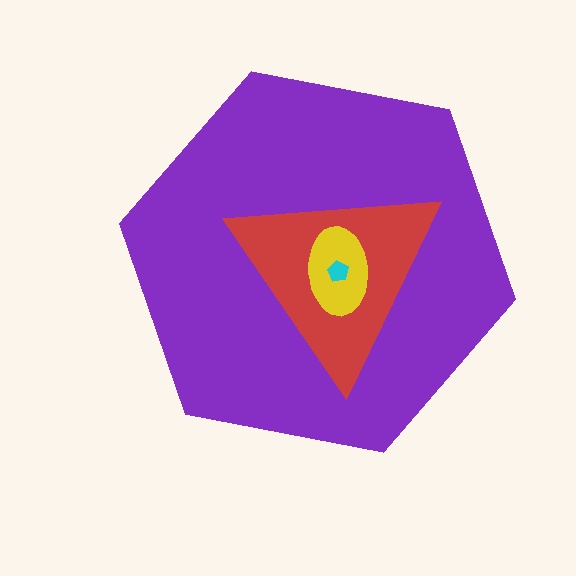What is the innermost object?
The cyan pentagon.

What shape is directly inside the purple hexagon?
The red triangle.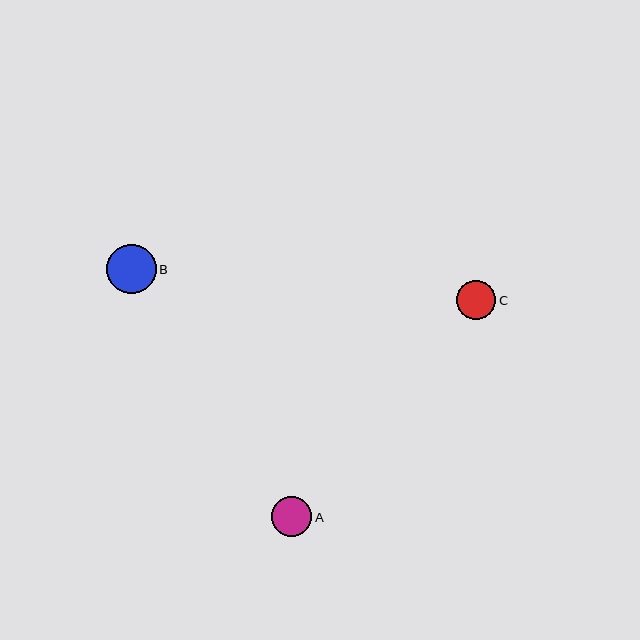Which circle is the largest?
Circle B is the largest with a size of approximately 49 pixels.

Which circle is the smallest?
Circle C is the smallest with a size of approximately 40 pixels.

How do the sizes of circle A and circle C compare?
Circle A and circle C are approximately the same size.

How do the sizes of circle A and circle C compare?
Circle A and circle C are approximately the same size.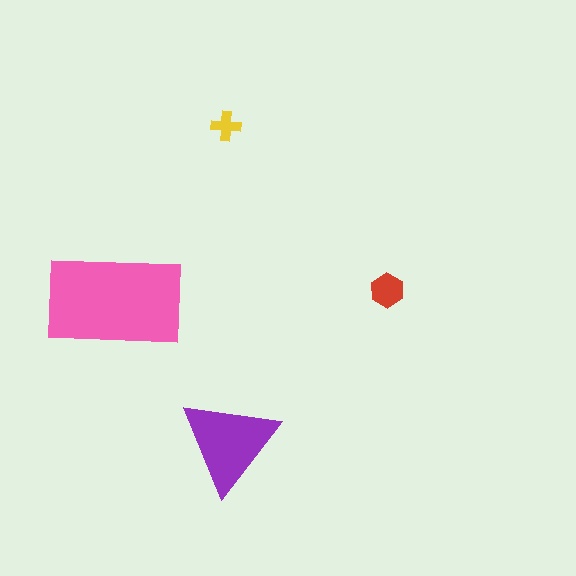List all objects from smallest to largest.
The yellow cross, the red hexagon, the purple triangle, the pink rectangle.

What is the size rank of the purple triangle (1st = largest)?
2nd.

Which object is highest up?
The yellow cross is topmost.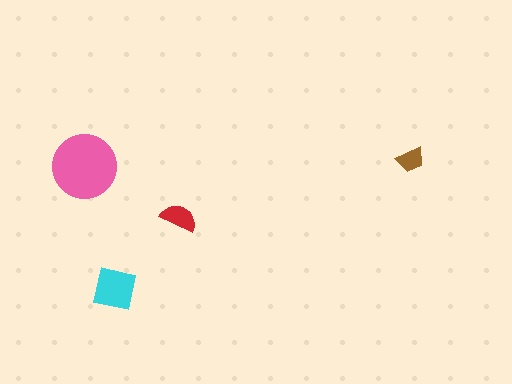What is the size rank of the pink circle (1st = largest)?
1st.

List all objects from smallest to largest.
The brown trapezoid, the red semicircle, the cyan square, the pink circle.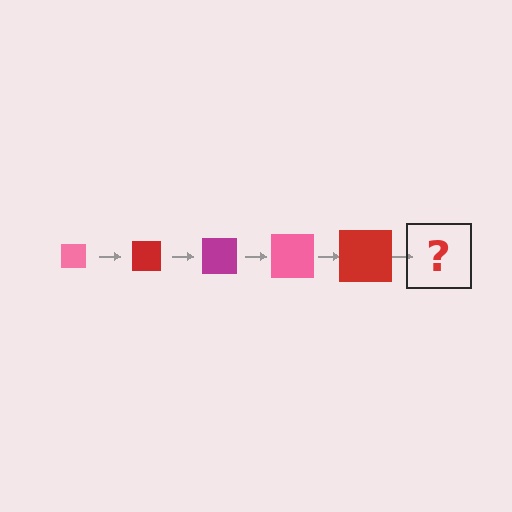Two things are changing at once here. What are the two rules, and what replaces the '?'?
The two rules are that the square grows larger each step and the color cycles through pink, red, and magenta. The '?' should be a magenta square, larger than the previous one.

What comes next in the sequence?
The next element should be a magenta square, larger than the previous one.